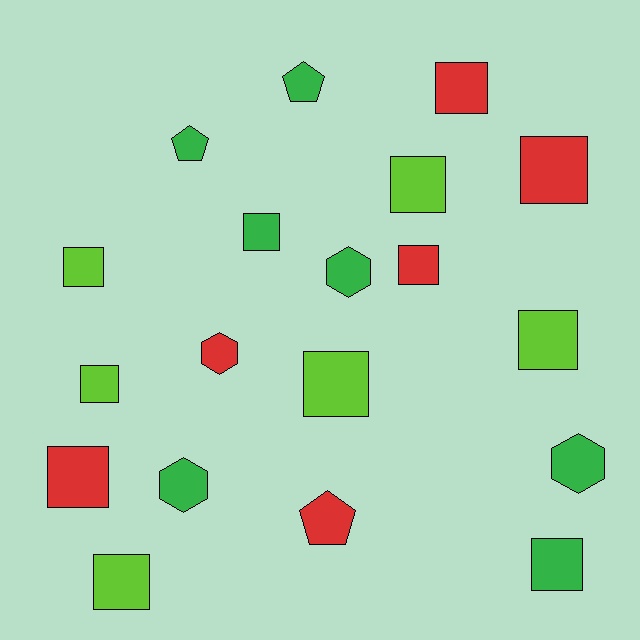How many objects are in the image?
There are 19 objects.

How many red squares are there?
There are 4 red squares.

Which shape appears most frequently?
Square, with 12 objects.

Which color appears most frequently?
Green, with 7 objects.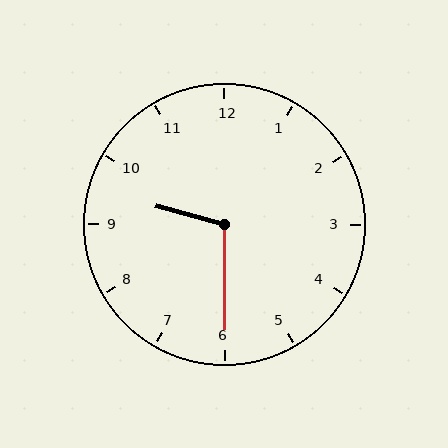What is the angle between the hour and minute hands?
Approximately 105 degrees.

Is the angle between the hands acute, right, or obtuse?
It is obtuse.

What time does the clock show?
9:30.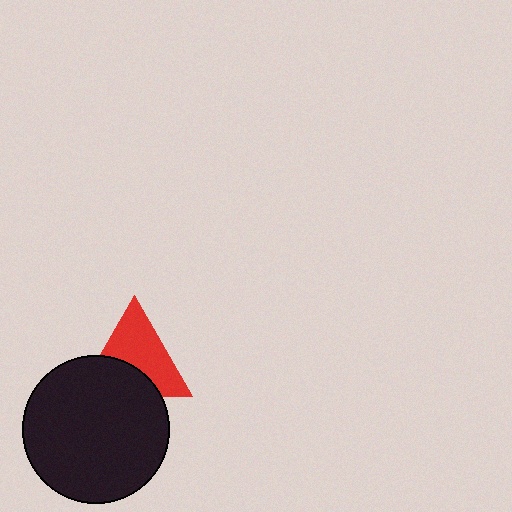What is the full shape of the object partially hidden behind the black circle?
The partially hidden object is a red triangle.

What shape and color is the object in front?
The object in front is a black circle.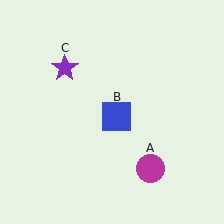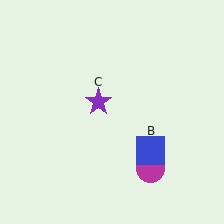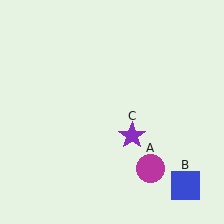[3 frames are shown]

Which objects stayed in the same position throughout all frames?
Magenta circle (object A) remained stationary.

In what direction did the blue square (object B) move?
The blue square (object B) moved down and to the right.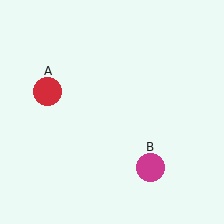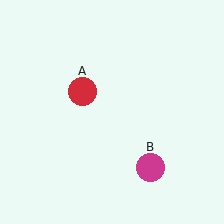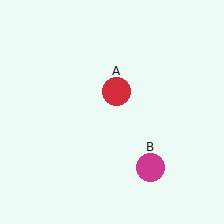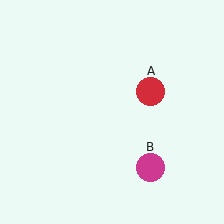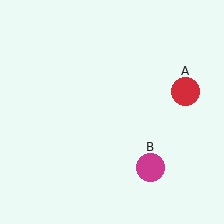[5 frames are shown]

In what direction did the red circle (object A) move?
The red circle (object A) moved right.